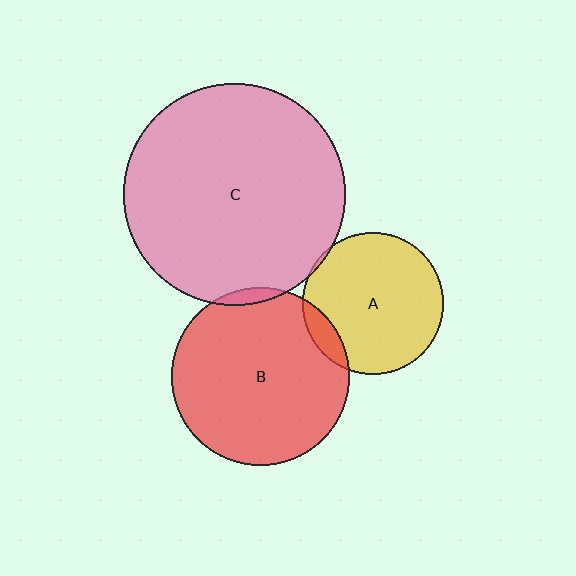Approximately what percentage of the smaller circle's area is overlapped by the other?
Approximately 10%.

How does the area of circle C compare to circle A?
Approximately 2.5 times.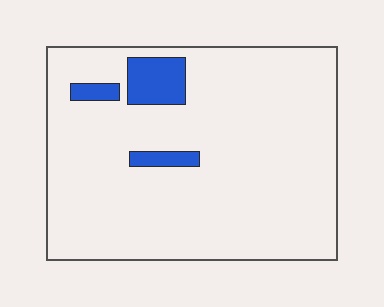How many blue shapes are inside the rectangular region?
3.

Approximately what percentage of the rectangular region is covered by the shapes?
Approximately 10%.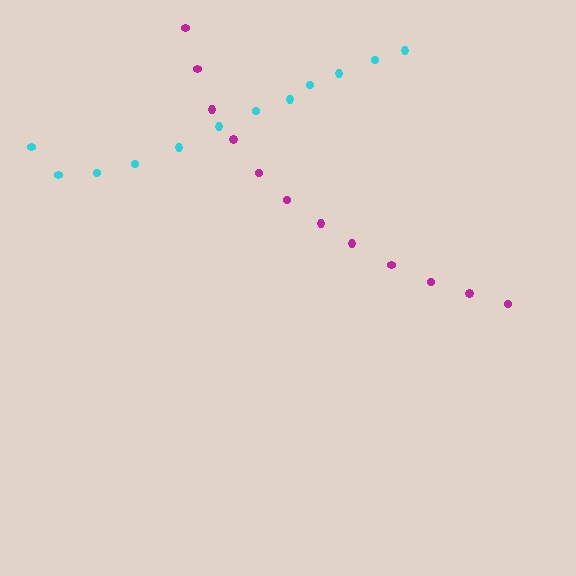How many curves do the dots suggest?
There are 2 distinct paths.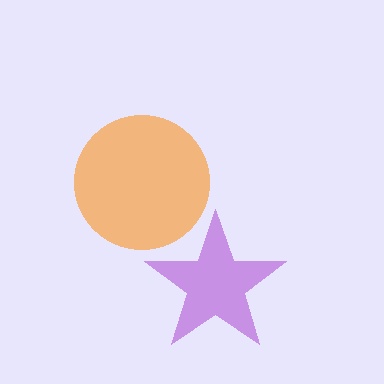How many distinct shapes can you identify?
There are 2 distinct shapes: an orange circle, a purple star.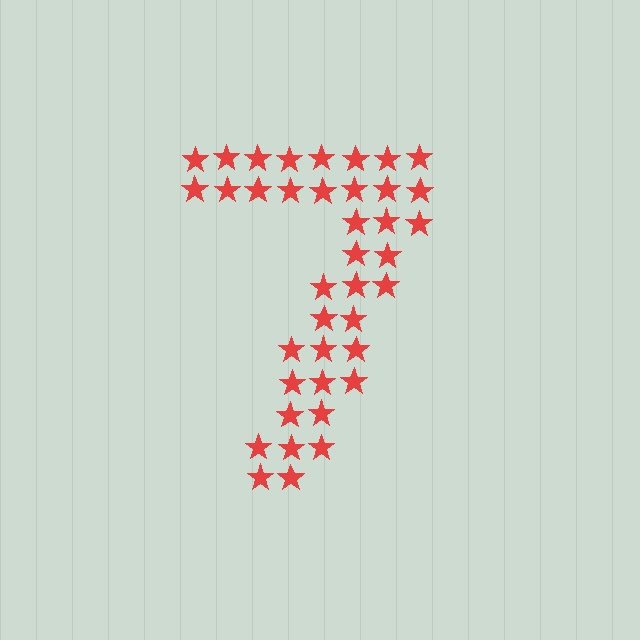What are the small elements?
The small elements are stars.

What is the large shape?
The large shape is the digit 7.